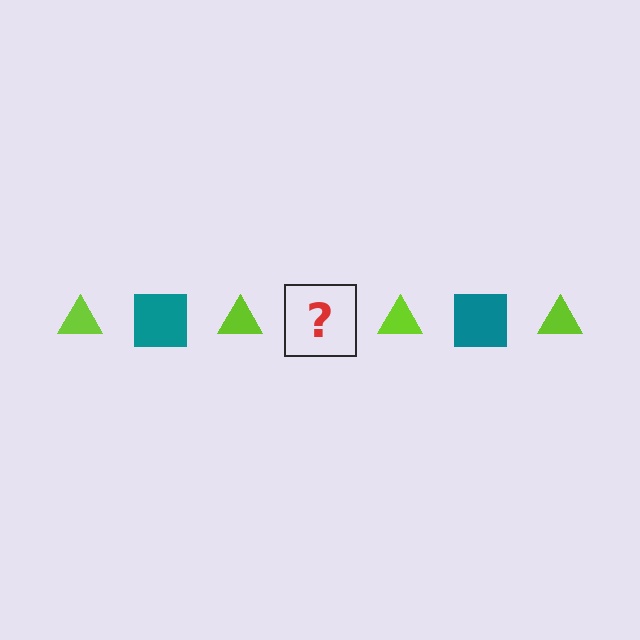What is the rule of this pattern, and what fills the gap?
The rule is that the pattern alternates between lime triangle and teal square. The gap should be filled with a teal square.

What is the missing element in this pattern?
The missing element is a teal square.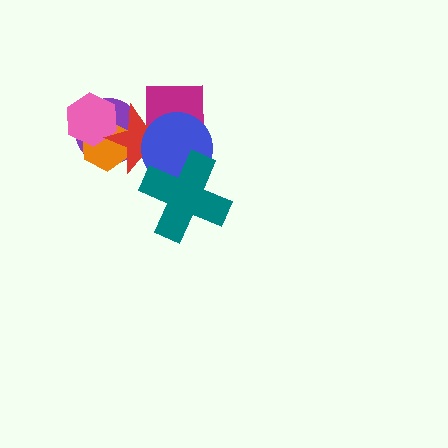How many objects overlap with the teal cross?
2 objects overlap with the teal cross.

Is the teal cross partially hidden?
No, no other shape covers it.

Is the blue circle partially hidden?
Yes, it is partially covered by another shape.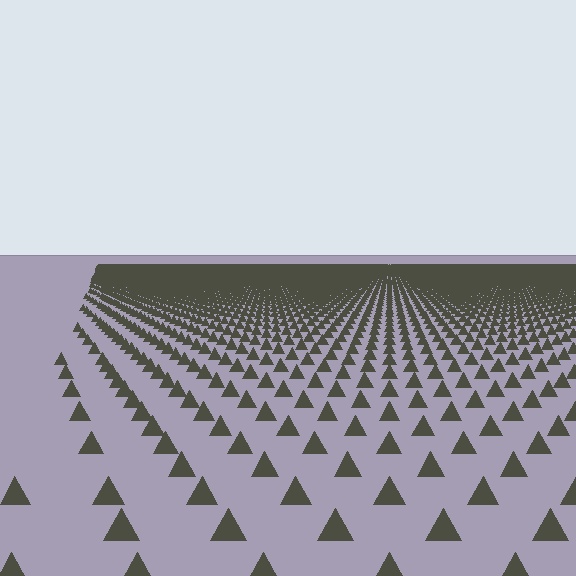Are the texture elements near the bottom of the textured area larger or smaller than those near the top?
Larger. Near the bottom, elements are closer to the viewer and appear at a bigger on-screen size.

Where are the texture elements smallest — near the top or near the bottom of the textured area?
Near the top.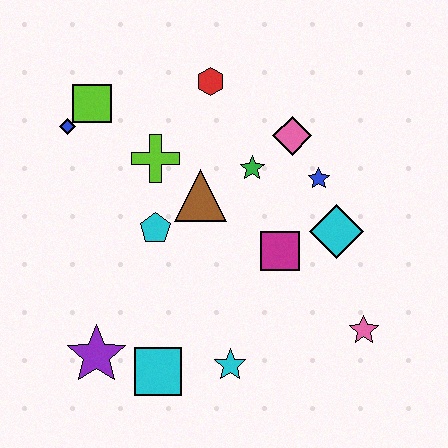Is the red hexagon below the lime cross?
No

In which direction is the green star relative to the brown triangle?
The green star is to the right of the brown triangle.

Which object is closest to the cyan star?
The cyan square is closest to the cyan star.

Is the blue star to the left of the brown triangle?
No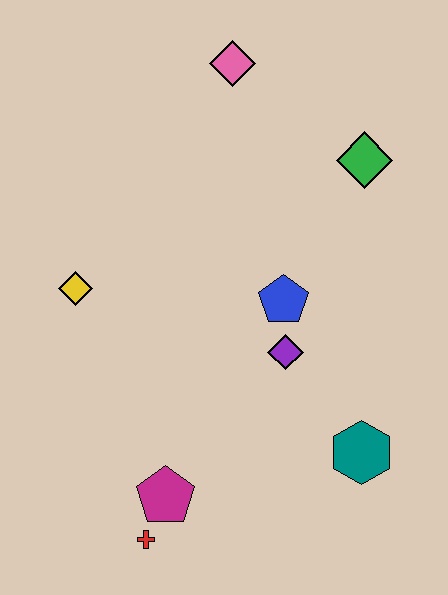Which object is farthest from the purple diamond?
The pink diamond is farthest from the purple diamond.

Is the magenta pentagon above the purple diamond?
No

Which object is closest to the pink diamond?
The green diamond is closest to the pink diamond.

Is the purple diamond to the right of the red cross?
Yes